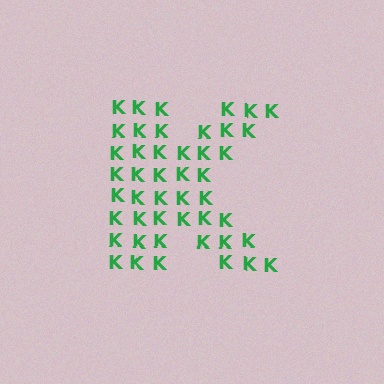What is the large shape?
The large shape is the letter K.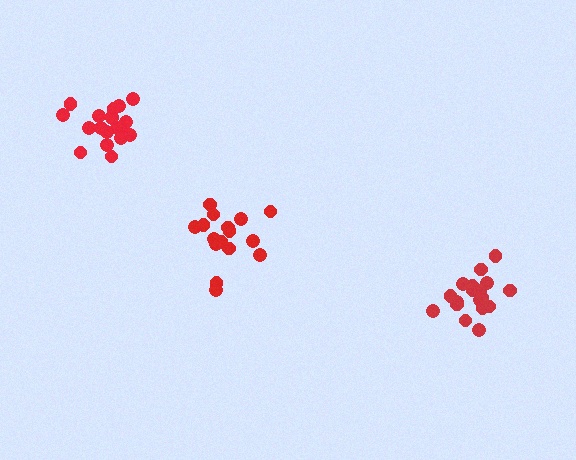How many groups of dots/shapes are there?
There are 3 groups.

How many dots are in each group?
Group 1: 18 dots, Group 2: 16 dots, Group 3: 19 dots (53 total).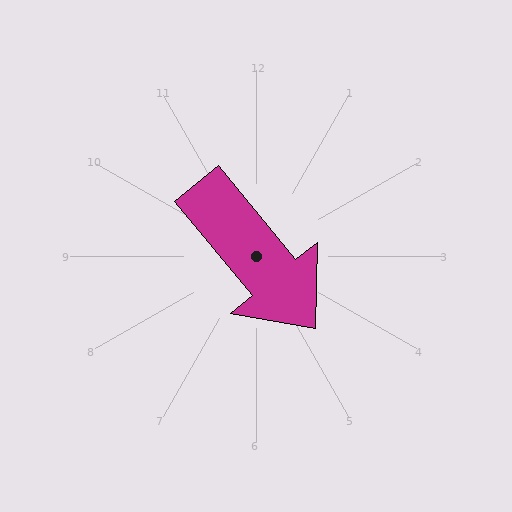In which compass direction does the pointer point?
Southeast.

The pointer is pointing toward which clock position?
Roughly 5 o'clock.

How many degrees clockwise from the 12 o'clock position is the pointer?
Approximately 141 degrees.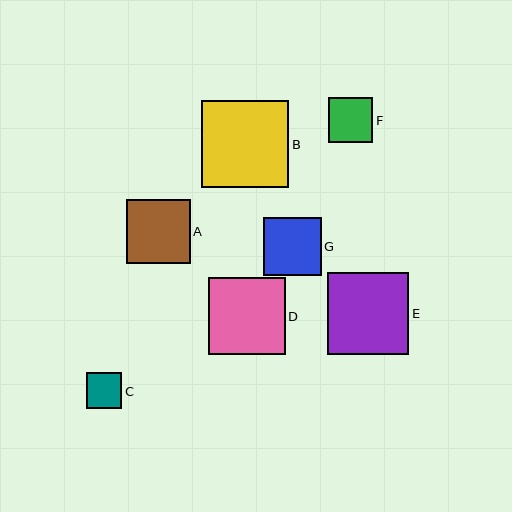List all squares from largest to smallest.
From largest to smallest: B, E, D, A, G, F, C.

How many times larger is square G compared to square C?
Square G is approximately 1.6 times the size of square C.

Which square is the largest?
Square B is the largest with a size of approximately 87 pixels.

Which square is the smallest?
Square C is the smallest with a size of approximately 35 pixels.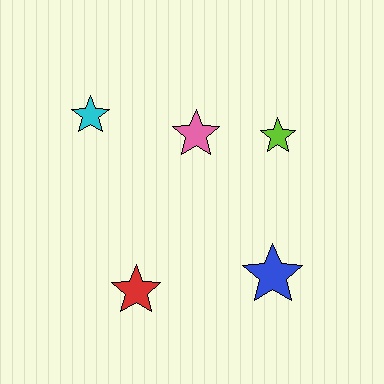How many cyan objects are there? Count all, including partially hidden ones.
There is 1 cyan object.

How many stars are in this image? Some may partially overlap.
There are 5 stars.